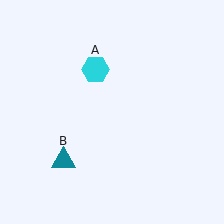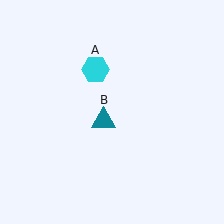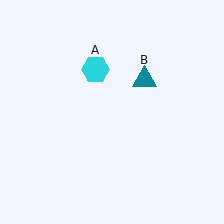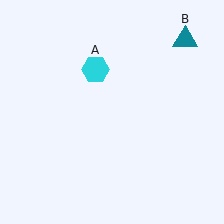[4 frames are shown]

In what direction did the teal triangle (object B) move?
The teal triangle (object B) moved up and to the right.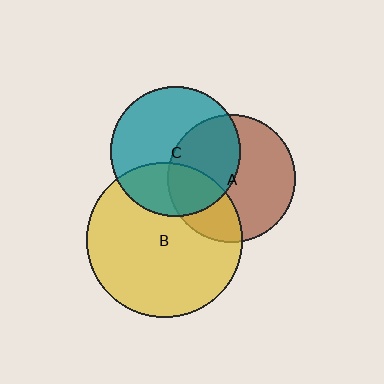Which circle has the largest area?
Circle B (yellow).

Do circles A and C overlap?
Yes.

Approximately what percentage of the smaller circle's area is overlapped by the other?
Approximately 40%.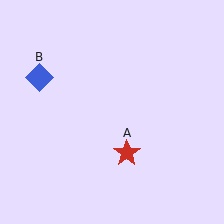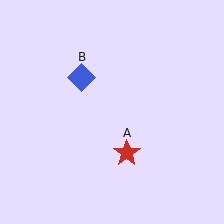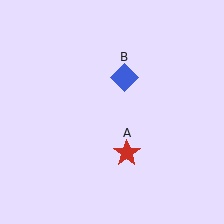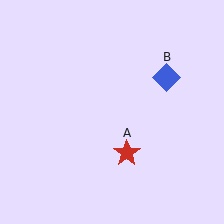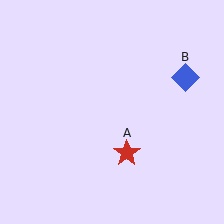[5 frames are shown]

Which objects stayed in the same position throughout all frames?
Red star (object A) remained stationary.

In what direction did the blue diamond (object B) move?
The blue diamond (object B) moved right.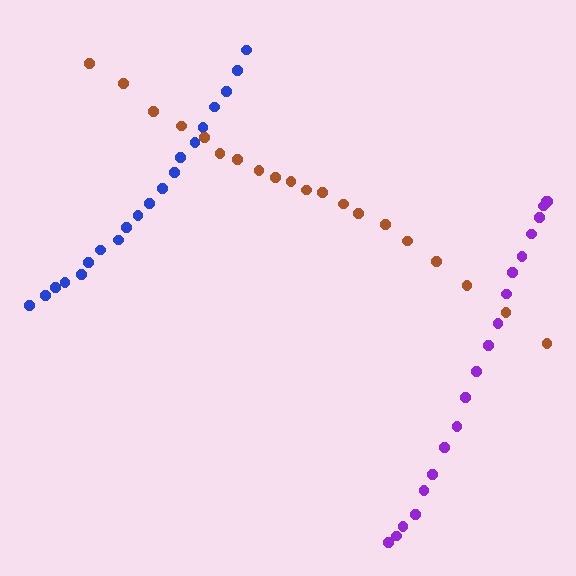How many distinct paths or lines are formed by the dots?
There are 3 distinct paths.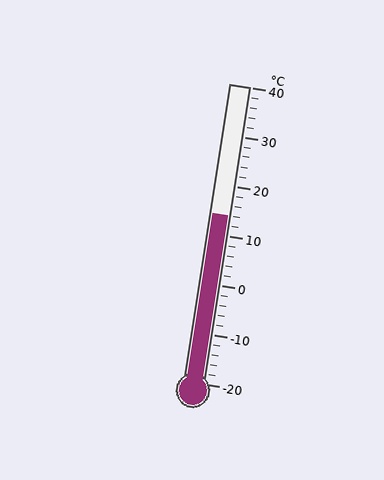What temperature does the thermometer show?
The thermometer shows approximately 14°C.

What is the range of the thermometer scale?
The thermometer scale ranges from -20°C to 40°C.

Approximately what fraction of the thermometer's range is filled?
The thermometer is filled to approximately 55% of its range.